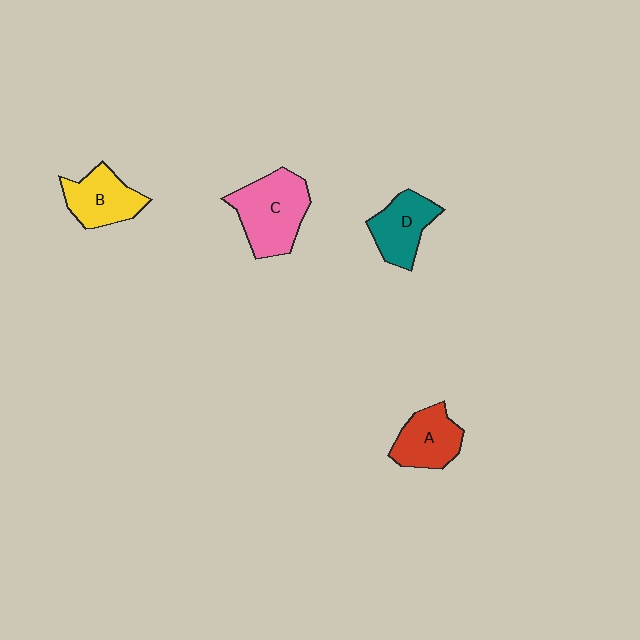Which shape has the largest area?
Shape C (pink).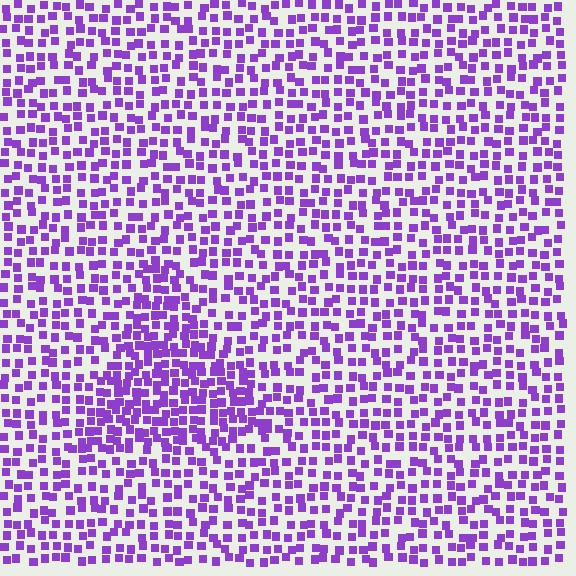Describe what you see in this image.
The image contains small purple elements arranged at two different densities. A triangle-shaped region is visible where the elements are more densely packed than the surrounding area.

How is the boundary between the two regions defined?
The boundary is defined by a change in element density (approximately 1.7x ratio). All elements are the same color, size, and shape.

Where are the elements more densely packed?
The elements are more densely packed inside the triangle boundary.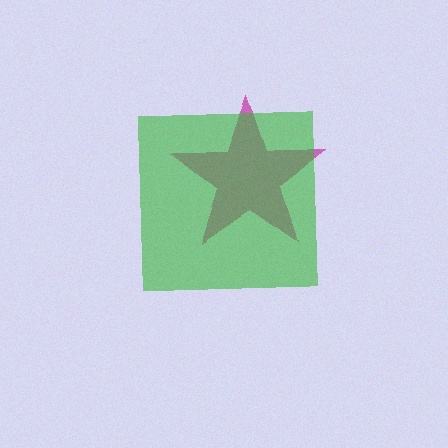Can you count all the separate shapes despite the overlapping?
Yes, there are 2 separate shapes.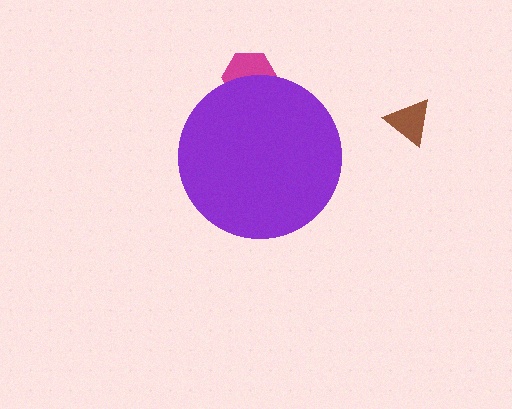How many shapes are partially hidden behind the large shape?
2 shapes are partially hidden.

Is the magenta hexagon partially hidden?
Yes, the magenta hexagon is partially hidden behind the purple circle.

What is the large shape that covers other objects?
A purple circle.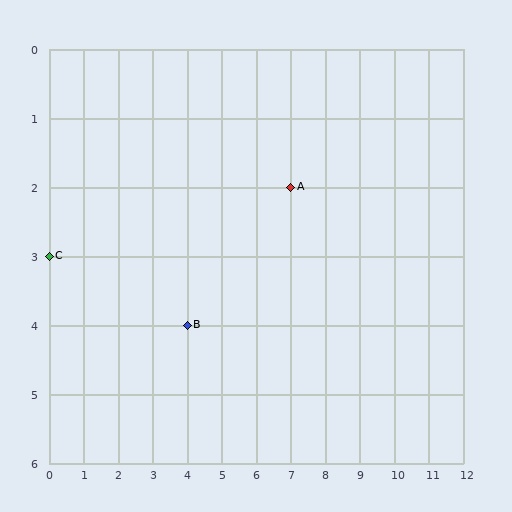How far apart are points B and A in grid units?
Points B and A are 3 columns and 2 rows apart (about 3.6 grid units diagonally).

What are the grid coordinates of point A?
Point A is at grid coordinates (7, 2).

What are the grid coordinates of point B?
Point B is at grid coordinates (4, 4).